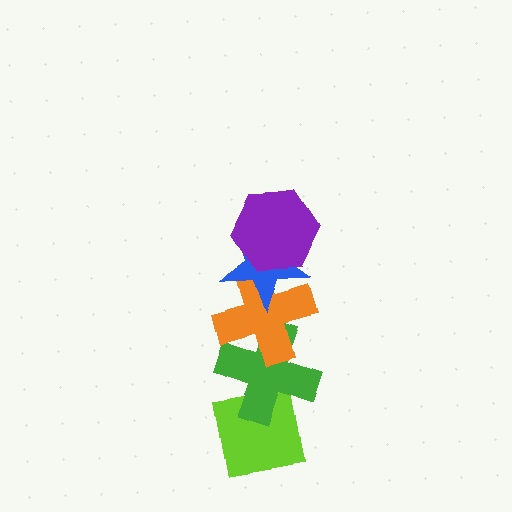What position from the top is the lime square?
The lime square is 5th from the top.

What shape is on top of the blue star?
The purple hexagon is on top of the blue star.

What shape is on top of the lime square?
The green cross is on top of the lime square.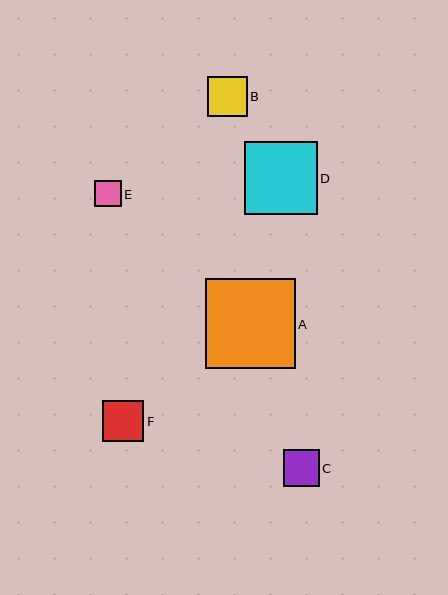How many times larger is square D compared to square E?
Square D is approximately 2.8 times the size of square E.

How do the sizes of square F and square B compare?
Square F and square B are approximately the same size.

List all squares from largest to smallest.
From largest to smallest: A, D, F, B, C, E.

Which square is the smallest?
Square E is the smallest with a size of approximately 26 pixels.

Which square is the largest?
Square A is the largest with a size of approximately 90 pixels.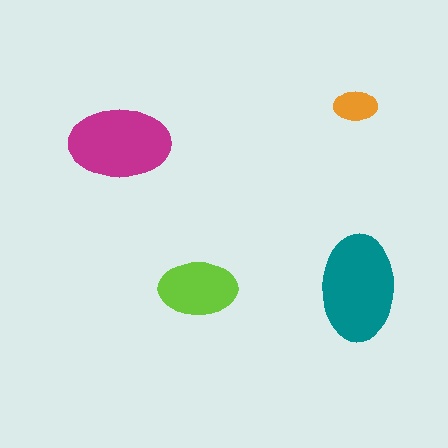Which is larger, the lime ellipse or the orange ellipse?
The lime one.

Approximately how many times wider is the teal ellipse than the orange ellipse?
About 2.5 times wider.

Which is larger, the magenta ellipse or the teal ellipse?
The teal one.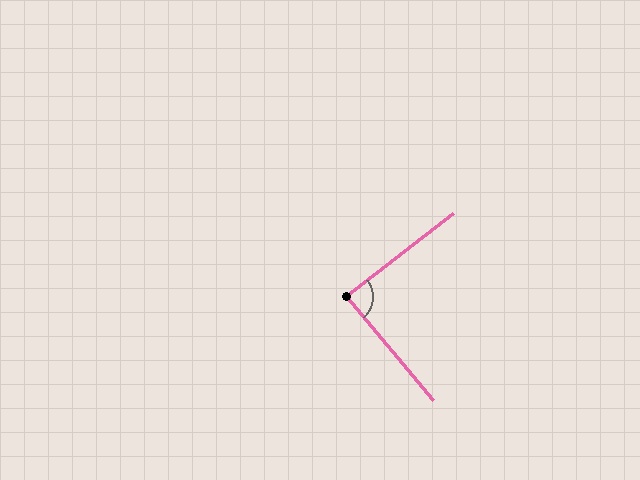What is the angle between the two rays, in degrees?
Approximately 88 degrees.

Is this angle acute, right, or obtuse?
It is approximately a right angle.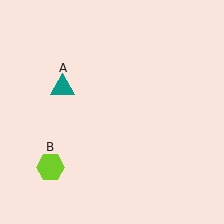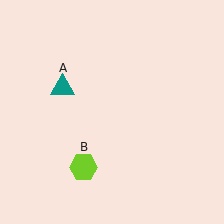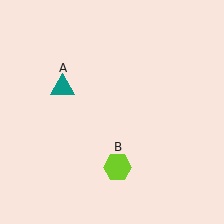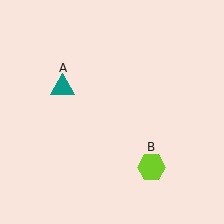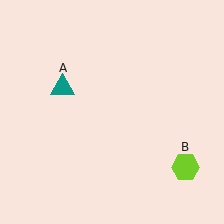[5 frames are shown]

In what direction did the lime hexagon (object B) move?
The lime hexagon (object B) moved right.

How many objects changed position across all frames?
1 object changed position: lime hexagon (object B).